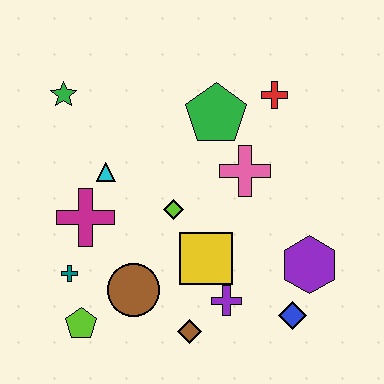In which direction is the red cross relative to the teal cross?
The red cross is to the right of the teal cross.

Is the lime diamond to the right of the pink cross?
No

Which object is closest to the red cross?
The green pentagon is closest to the red cross.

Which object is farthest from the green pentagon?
The lime pentagon is farthest from the green pentagon.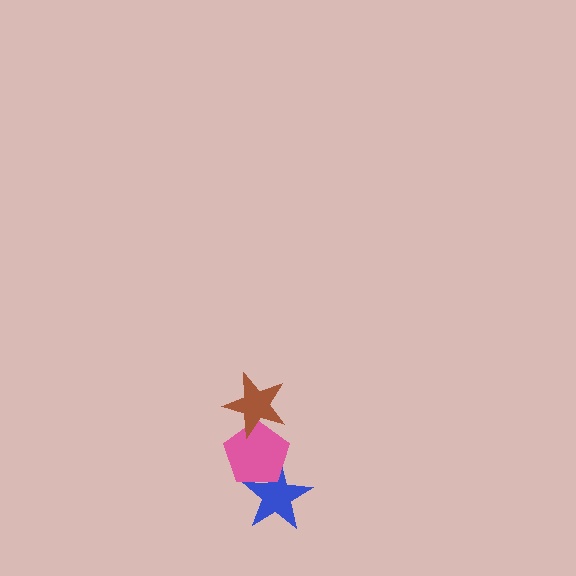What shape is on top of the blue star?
The pink pentagon is on top of the blue star.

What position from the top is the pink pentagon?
The pink pentagon is 2nd from the top.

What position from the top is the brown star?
The brown star is 1st from the top.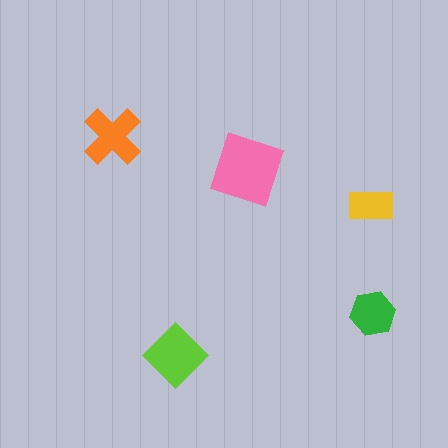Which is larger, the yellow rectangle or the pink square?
The pink square.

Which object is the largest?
The pink square.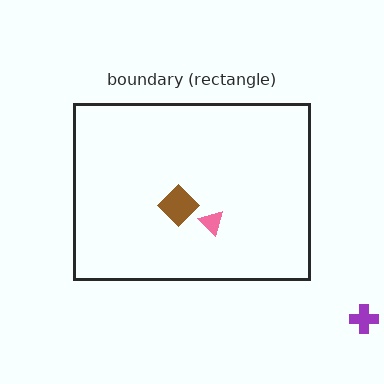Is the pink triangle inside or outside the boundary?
Inside.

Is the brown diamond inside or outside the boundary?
Inside.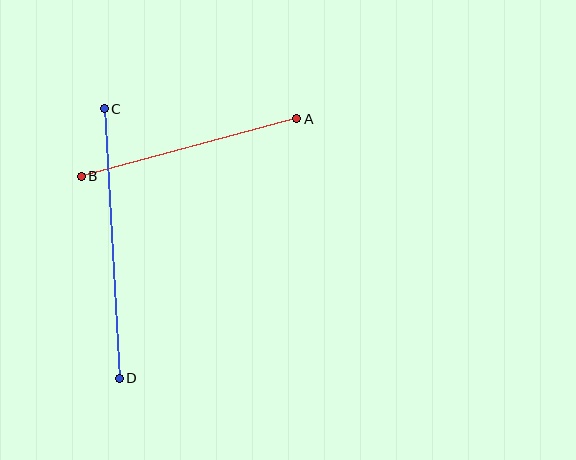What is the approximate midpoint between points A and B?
The midpoint is at approximately (189, 148) pixels.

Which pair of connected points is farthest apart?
Points C and D are farthest apart.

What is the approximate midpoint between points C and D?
The midpoint is at approximately (112, 243) pixels.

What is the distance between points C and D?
The distance is approximately 270 pixels.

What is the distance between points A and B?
The distance is approximately 223 pixels.